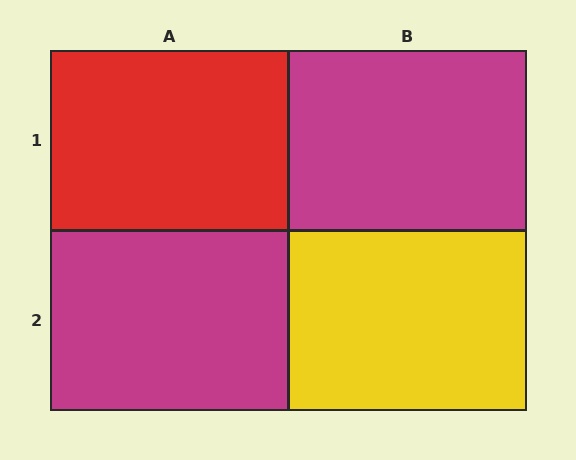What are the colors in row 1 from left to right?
Red, magenta.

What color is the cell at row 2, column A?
Magenta.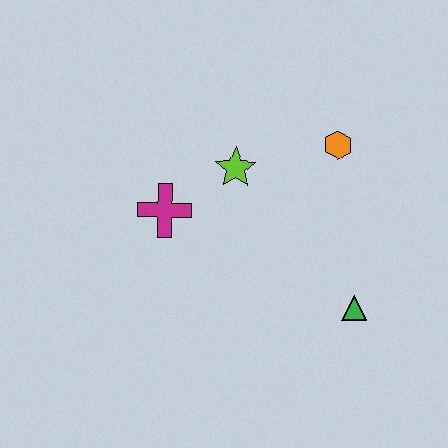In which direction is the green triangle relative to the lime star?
The green triangle is below the lime star.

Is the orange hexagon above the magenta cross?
Yes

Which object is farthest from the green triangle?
The magenta cross is farthest from the green triangle.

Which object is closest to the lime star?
The magenta cross is closest to the lime star.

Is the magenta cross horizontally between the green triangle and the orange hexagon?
No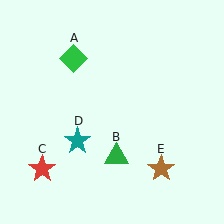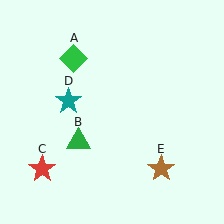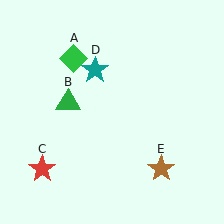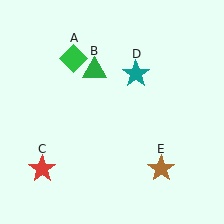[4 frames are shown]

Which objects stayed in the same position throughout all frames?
Green diamond (object A) and red star (object C) and brown star (object E) remained stationary.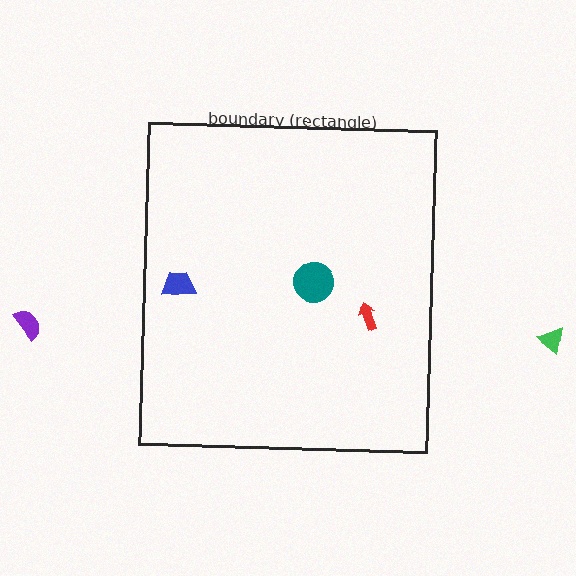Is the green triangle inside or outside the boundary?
Outside.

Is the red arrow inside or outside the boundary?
Inside.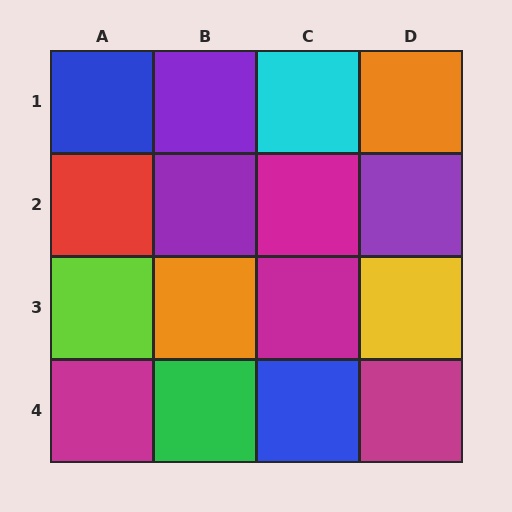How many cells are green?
1 cell is green.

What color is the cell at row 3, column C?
Magenta.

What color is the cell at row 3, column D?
Yellow.